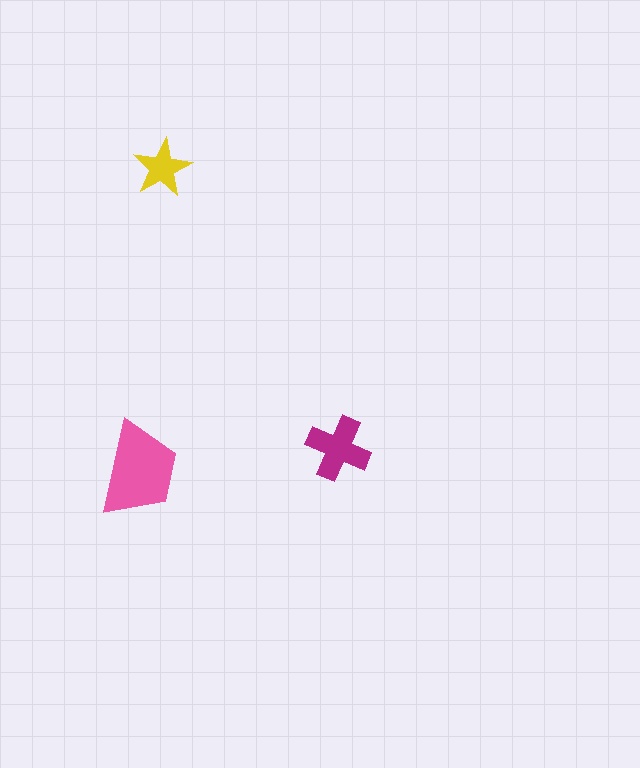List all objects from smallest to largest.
The yellow star, the magenta cross, the pink trapezoid.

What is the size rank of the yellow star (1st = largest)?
3rd.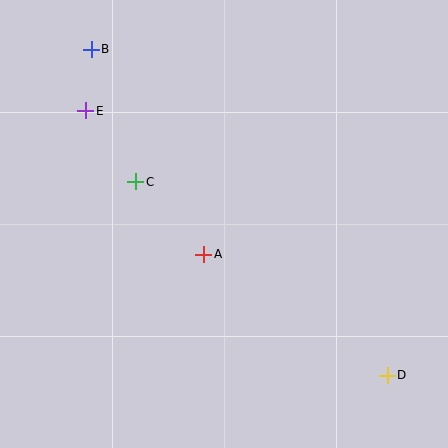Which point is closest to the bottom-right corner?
Point D is closest to the bottom-right corner.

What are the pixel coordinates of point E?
Point E is at (86, 111).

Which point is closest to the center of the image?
Point A at (204, 254) is closest to the center.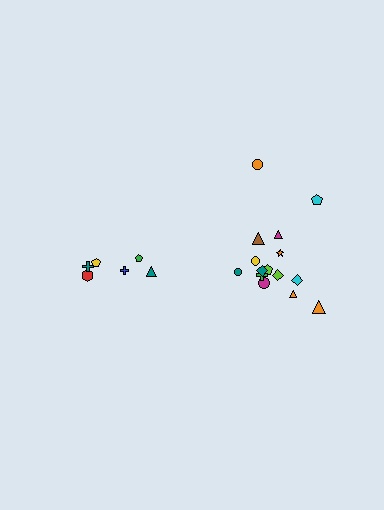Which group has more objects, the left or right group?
The right group.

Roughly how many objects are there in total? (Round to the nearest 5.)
Roughly 20 objects in total.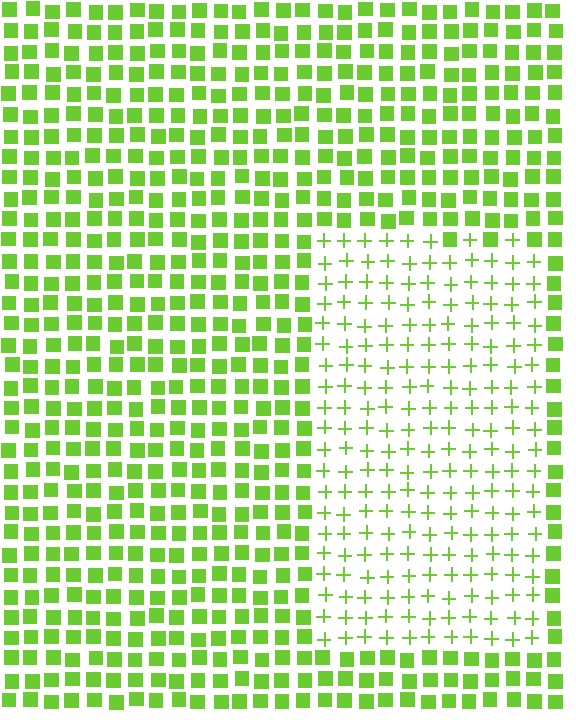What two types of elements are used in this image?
The image uses plus signs inside the rectangle region and squares outside it.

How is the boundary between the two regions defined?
The boundary is defined by a change in element shape: plus signs inside vs. squares outside. All elements share the same color and spacing.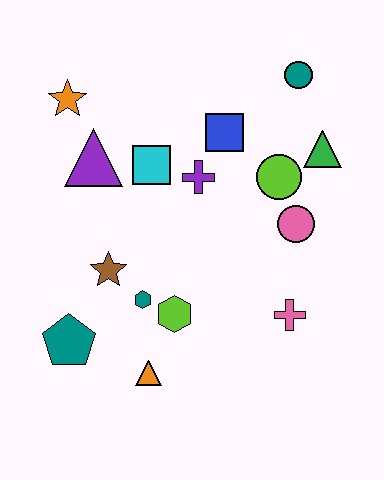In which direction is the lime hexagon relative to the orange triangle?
The lime hexagon is above the orange triangle.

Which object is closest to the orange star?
The purple triangle is closest to the orange star.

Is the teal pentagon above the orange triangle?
Yes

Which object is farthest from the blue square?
The teal pentagon is farthest from the blue square.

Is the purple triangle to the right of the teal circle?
No